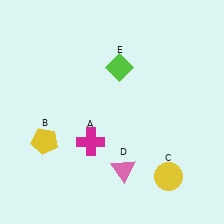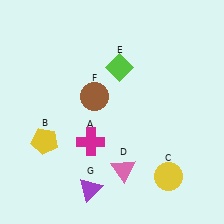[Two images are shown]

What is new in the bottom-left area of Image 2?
A purple triangle (G) was added in the bottom-left area of Image 2.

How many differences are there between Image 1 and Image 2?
There are 2 differences between the two images.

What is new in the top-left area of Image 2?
A brown circle (F) was added in the top-left area of Image 2.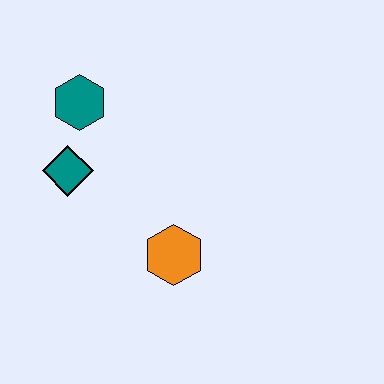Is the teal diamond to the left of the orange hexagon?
Yes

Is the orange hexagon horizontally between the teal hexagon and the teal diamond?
No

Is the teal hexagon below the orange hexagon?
No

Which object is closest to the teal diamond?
The teal hexagon is closest to the teal diamond.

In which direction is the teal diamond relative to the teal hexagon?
The teal diamond is below the teal hexagon.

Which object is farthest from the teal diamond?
The orange hexagon is farthest from the teal diamond.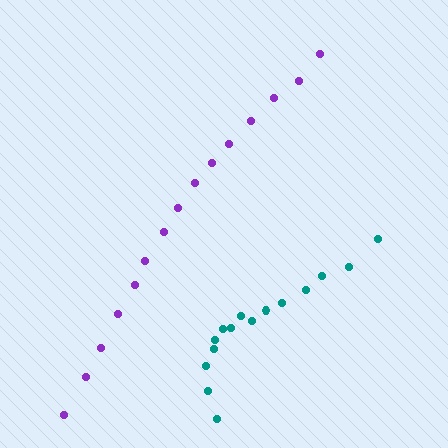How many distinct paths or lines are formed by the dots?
There are 2 distinct paths.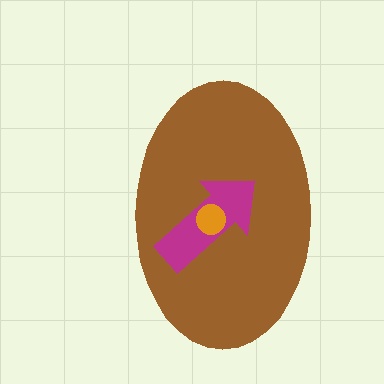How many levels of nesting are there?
3.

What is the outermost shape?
The brown ellipse.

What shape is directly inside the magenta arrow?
The orange circle.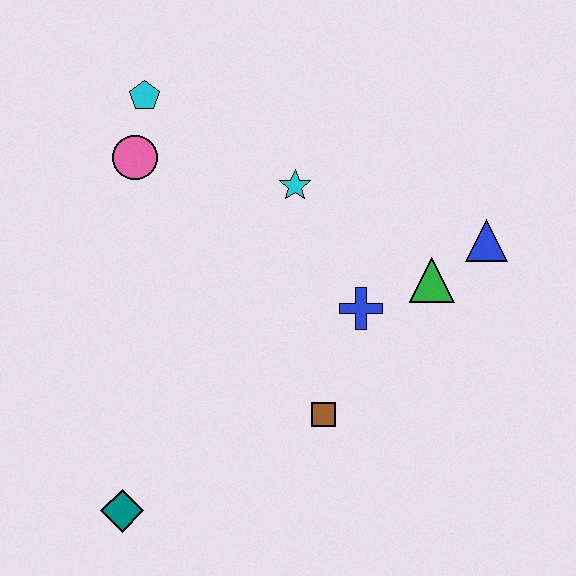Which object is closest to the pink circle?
The cyan pentagon is closest to the pink circle.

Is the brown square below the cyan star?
Yes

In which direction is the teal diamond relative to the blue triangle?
The teal diamond is to the left of the blue triangle.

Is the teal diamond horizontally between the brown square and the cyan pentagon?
No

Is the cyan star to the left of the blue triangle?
Yes